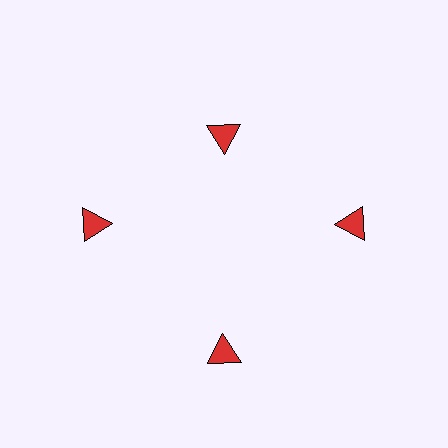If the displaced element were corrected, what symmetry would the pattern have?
It would have 4-fold rotational symmetry — the pattern would map onto itself every 90 degrees.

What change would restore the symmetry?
The symmetry would be restored by moving it outward, back onto the ring so that all 4 triangles sit at equal angles and equal distance from the center.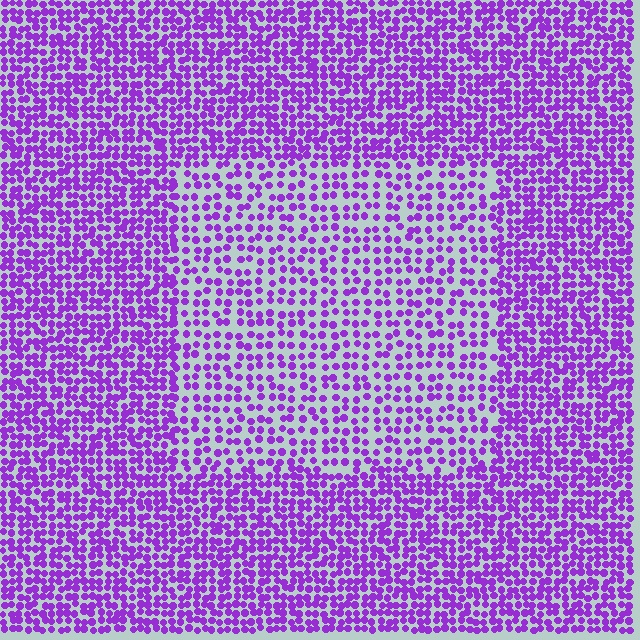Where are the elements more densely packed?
The elements are more densely packed outside the rectangle boundary.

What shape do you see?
I see a rectangle.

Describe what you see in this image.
The image contains small purple elements arranged at two different densities. A rectangle-shaped region is visible where the elements are less densely packed than the surrounding area.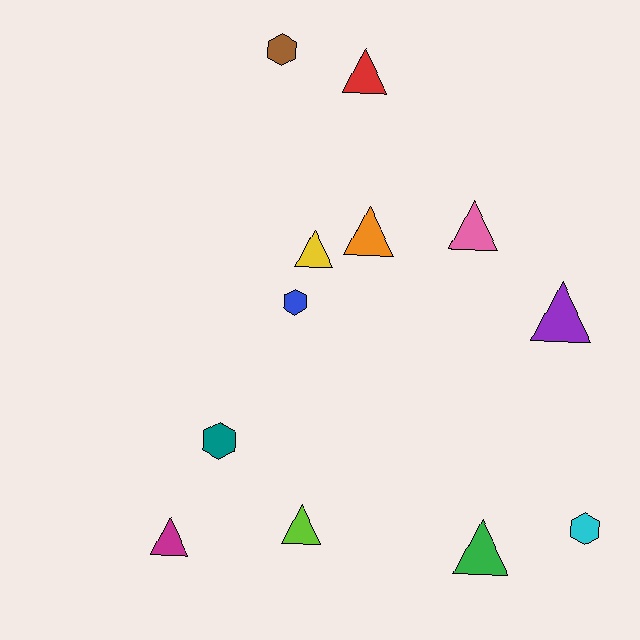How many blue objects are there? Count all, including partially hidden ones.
There is 1 blue object.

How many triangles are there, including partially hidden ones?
There are 8 triangles.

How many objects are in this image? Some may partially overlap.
There are 12 objects.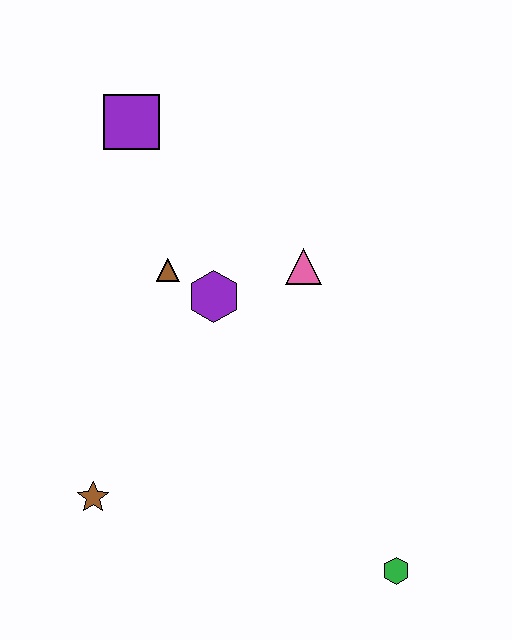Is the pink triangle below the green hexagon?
No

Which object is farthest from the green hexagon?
The purple square is farthest from the green hexagon.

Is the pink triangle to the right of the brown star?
Yes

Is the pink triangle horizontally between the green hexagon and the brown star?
Yes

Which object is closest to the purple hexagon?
The brown triangle is closest to the purple hexagon.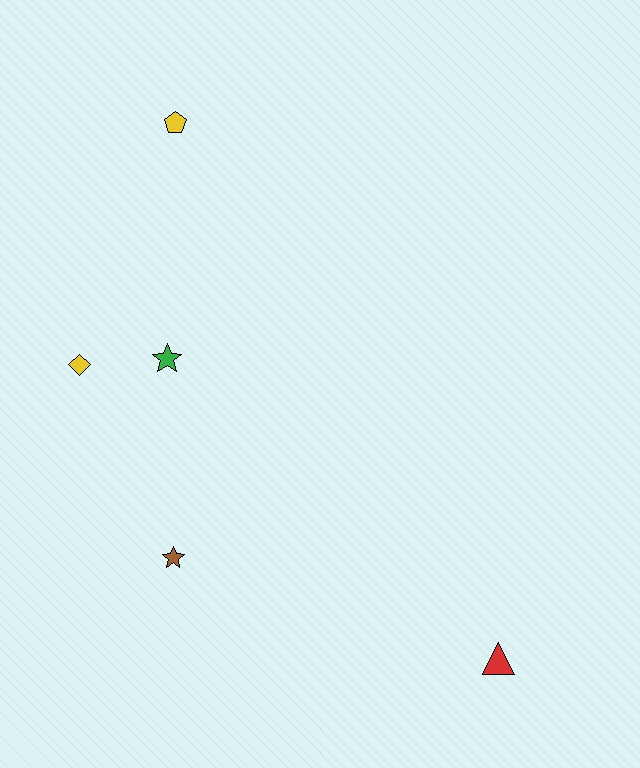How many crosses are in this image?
There are no crosses.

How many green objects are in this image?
There is 1 green object.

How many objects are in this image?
There are 5 objects.